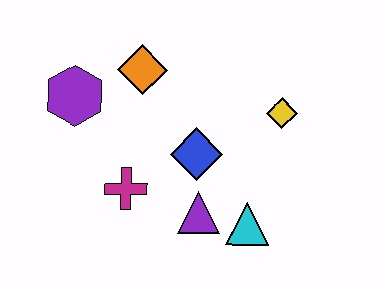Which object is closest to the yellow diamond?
The blue diamond is closest to the yellow diamond.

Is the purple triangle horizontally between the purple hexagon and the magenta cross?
No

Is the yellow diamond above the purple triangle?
Yes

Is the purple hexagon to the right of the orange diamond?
No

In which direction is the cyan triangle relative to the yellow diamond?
The cyan triangle is below the yellow diamond.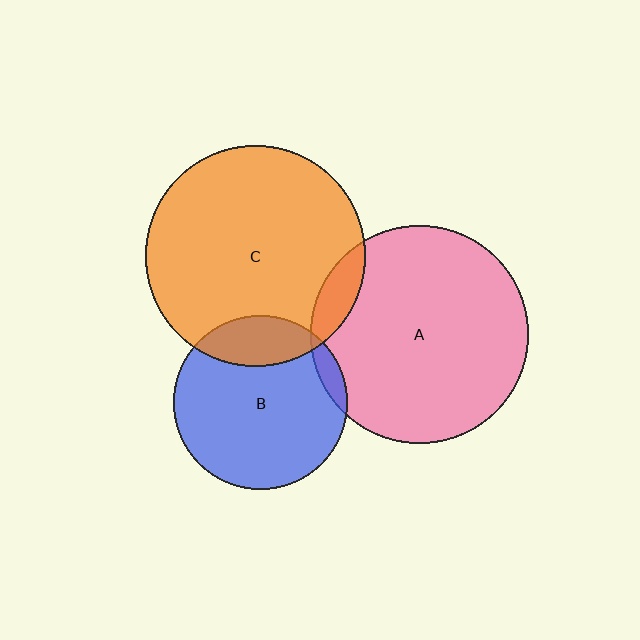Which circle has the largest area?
Circle C (orange).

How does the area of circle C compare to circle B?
Approximately 1.6 times.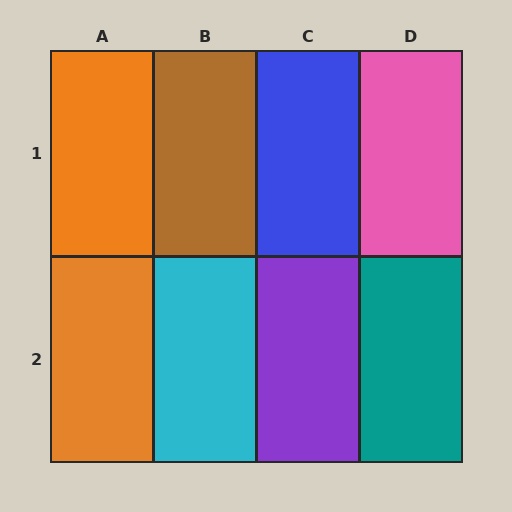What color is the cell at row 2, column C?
Purple.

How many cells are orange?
2 cells are orange.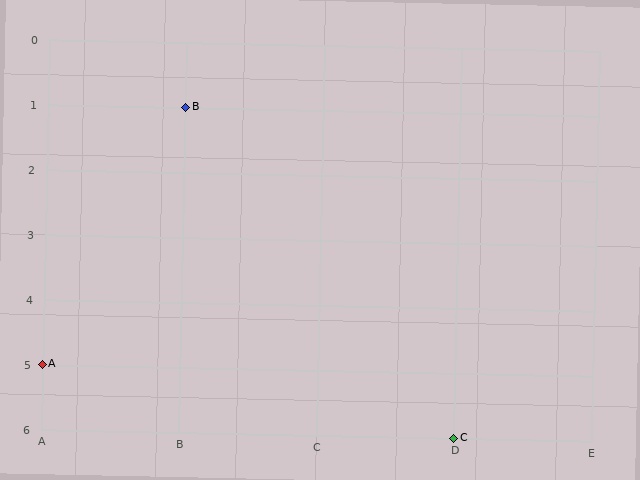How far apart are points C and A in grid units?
Points C and A are 3 columns and 1 row apart (about 3.2 grid units diagonally).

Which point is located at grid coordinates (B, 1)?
Point B is at (B, 1).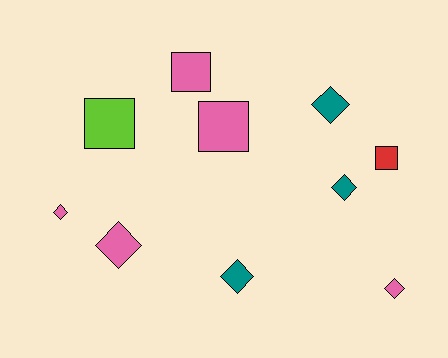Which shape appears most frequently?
Diamond, with 6 objects.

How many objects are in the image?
There are 10 objects.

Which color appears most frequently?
Pink, with 5 objects.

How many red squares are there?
There is 1 red square.